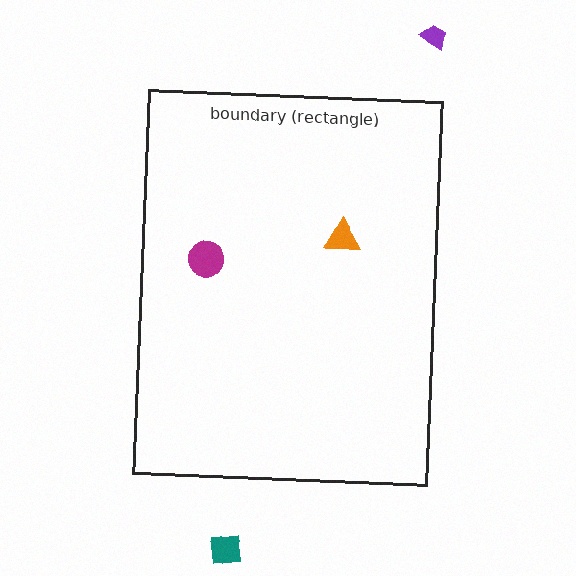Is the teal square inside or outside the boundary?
Outside.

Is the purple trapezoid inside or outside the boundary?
Outside.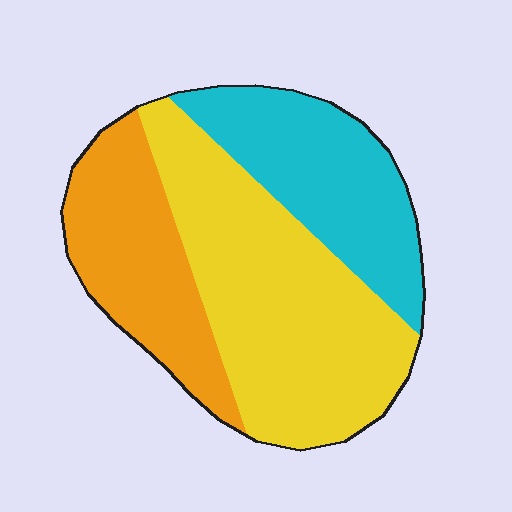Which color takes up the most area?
Yellow, at roughly 45%.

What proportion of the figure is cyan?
Cyan takes up between a sixth and a third of the figure.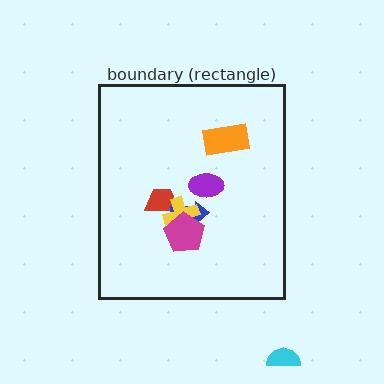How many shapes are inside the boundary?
6 inside, 1 outside.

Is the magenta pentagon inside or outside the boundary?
Inside.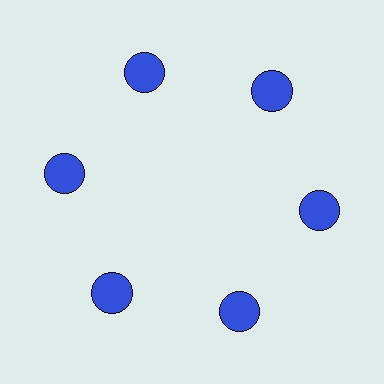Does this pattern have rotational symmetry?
Yes, this pattern has 6-fold rotational symmetry. It looks the same after rotating 60 degrees around the center.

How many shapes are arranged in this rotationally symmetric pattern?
There are 6 shapes, arranged in 6 groups of 1.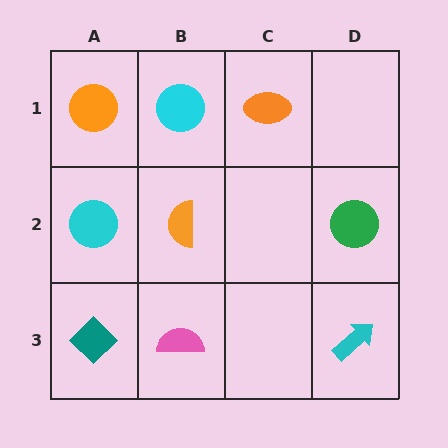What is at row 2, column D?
A green circle.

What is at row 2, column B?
An orange semicircle.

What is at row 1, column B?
A cyan circle.